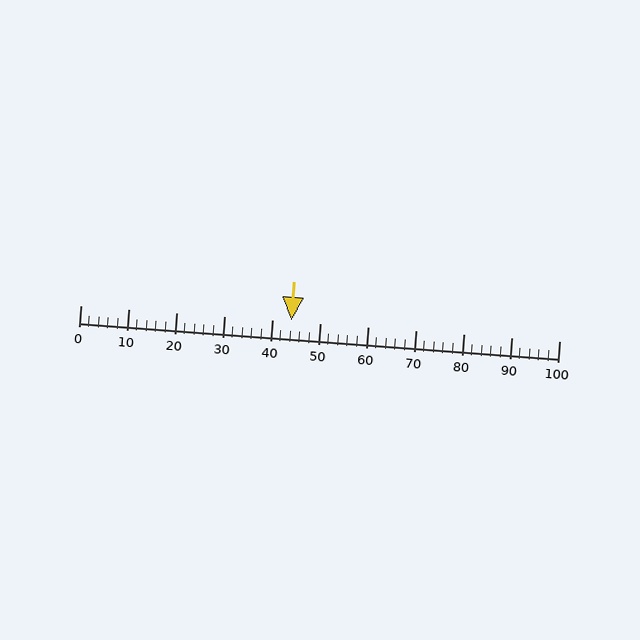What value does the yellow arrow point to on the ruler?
The yellow arrow points to approximately 44.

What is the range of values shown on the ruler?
The ruler shows values from 0 to 100.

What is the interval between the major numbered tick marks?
The major tick marks are spaced 10 units apart.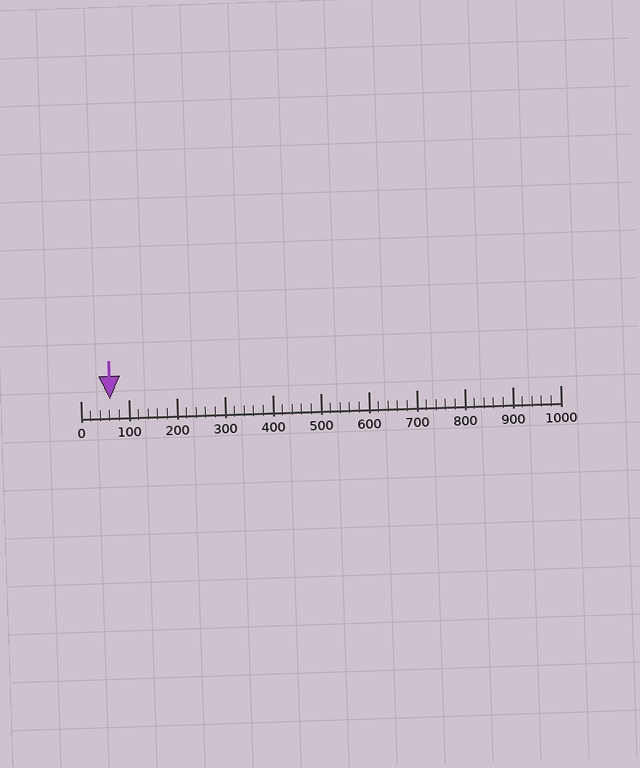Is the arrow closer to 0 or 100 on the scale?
The arrow is closer to 100.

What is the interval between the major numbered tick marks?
The major tick marks are spaced 100 units apart.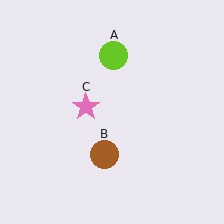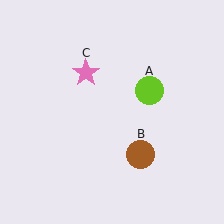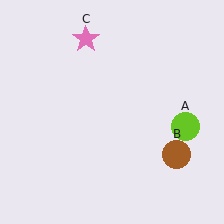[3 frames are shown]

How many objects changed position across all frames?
3 objects changed position: lime circle (object A), brown circle (object B), pink star (object C).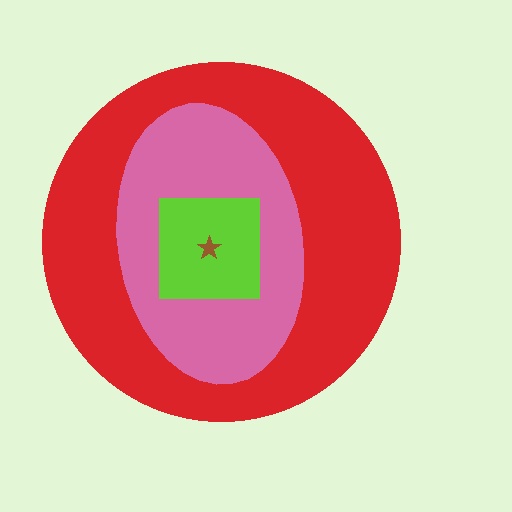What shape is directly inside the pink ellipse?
The lime square.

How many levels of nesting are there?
4.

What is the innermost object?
The brown star.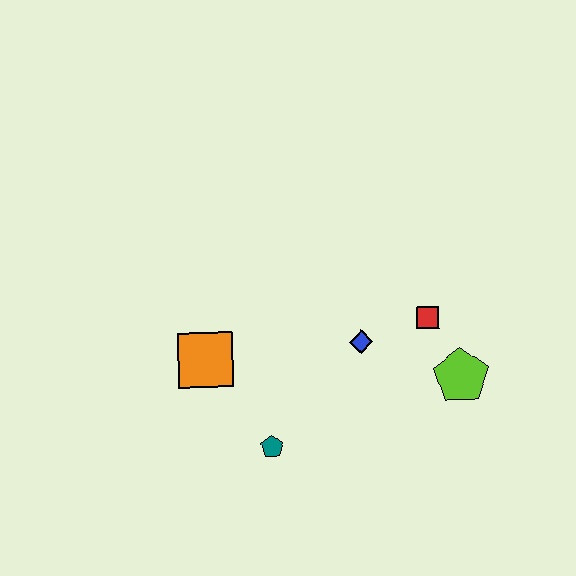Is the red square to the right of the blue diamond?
Yes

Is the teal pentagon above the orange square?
No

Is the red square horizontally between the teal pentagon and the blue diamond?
No